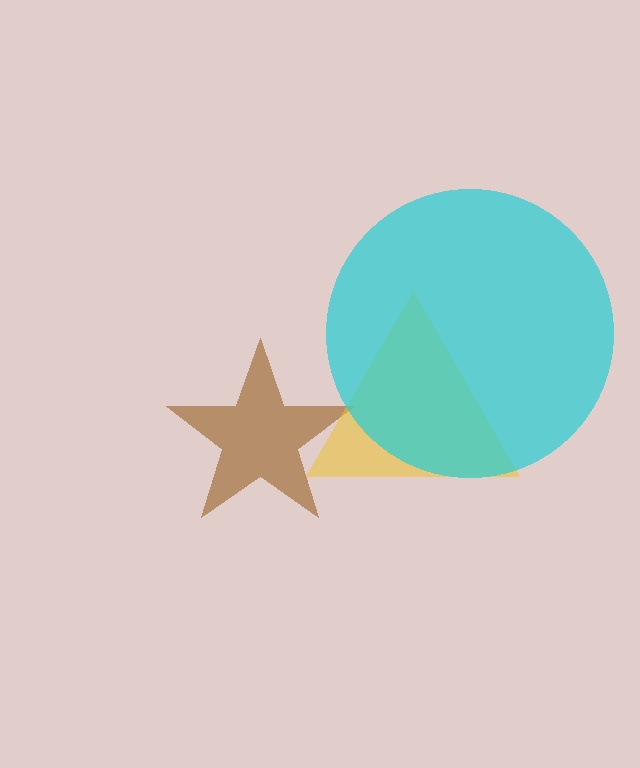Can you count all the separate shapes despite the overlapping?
Yes, there are 3 separate shapes.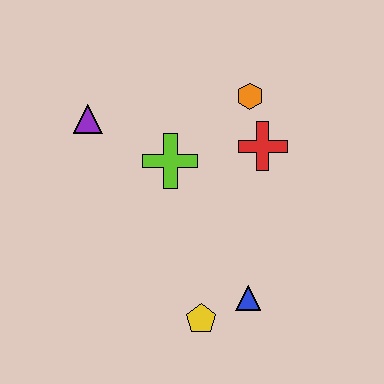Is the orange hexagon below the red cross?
No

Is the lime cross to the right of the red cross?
No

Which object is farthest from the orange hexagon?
The yellow pentagon is farthest from the orange hexagon.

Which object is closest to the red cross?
The orange hexagon is closest to the red cross.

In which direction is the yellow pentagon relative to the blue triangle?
The yellow pentagon is to the left of the blue triangle.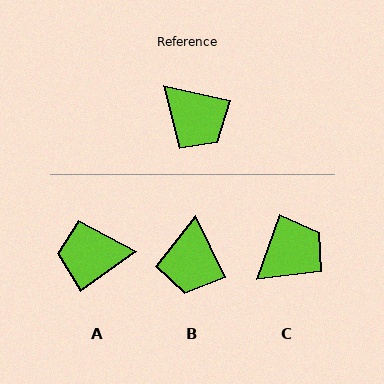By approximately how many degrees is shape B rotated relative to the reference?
Approximately 52 degrees clockwise.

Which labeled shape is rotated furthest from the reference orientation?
A, about 132 degrees away.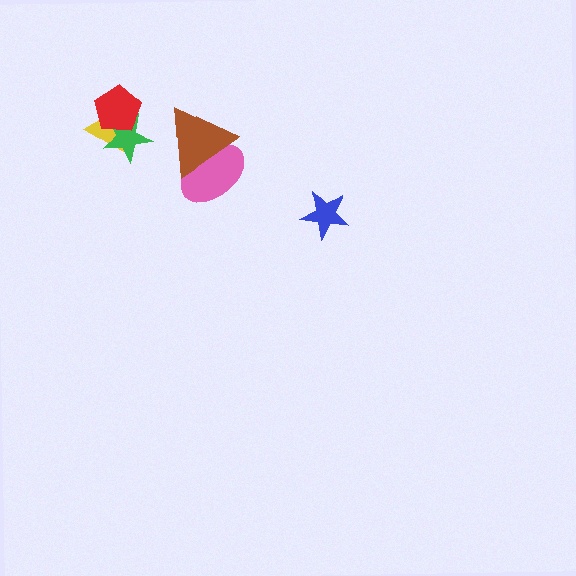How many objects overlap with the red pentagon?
2 objects overlap with the red pentagon.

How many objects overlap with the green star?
2 objects overlap with the green star.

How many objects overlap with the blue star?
0 objects overlap with the blue star.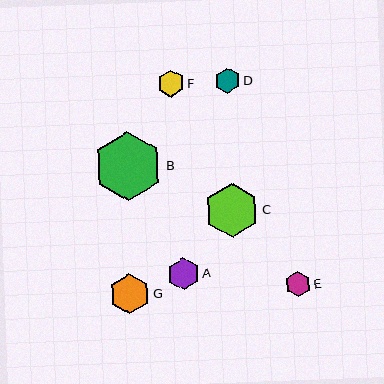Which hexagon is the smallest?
Hexagon D is the smallest with a size of approximately 25 pixels.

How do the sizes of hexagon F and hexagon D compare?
Hexagon F and hexagon D are approximately the same size.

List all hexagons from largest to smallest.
From largest to smallest: B, C, G, A, F, E, D.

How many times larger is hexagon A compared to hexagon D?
Hexagon A is approximately 1.3 times the size of hexagon D.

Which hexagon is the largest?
Hexagon B is the largest with a size of approximately 69 pixels.